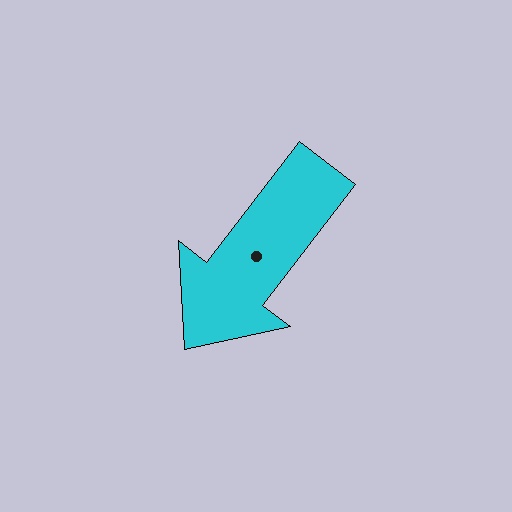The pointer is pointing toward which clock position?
Roughly 7 o'clock.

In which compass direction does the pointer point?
Southwest.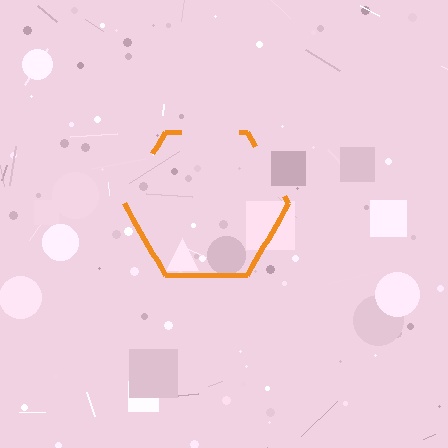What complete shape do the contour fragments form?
The contour fragments form a hexagon.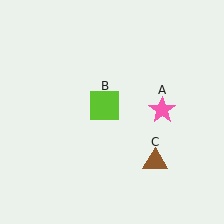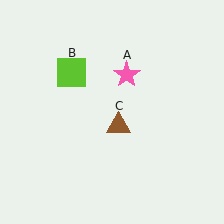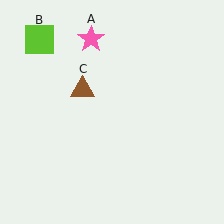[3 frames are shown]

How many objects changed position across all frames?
3 objects changed position: pink star (object A), lime square (object B), brown triangle (object C).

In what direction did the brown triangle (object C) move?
The brown triangle (object C) moved up and to the left.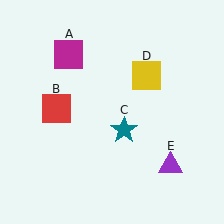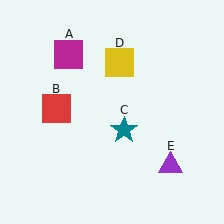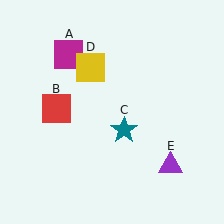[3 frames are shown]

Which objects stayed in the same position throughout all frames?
Magenta square (object A) and red square (object B) and teal star (object C) and purple triangle (object E) remained stationary.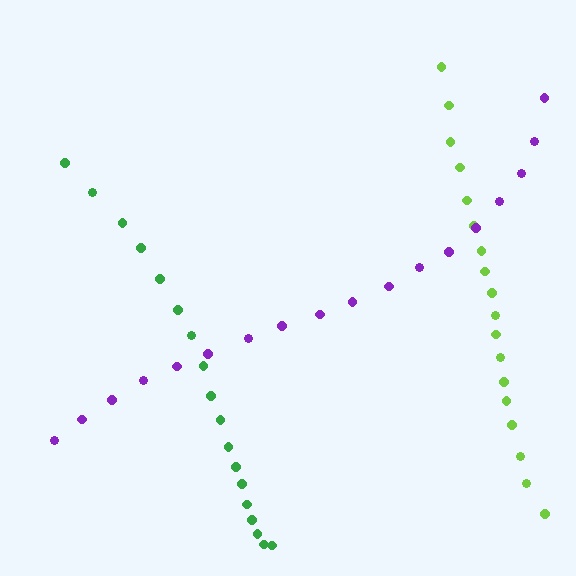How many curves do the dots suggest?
There are 3 distinct paths.